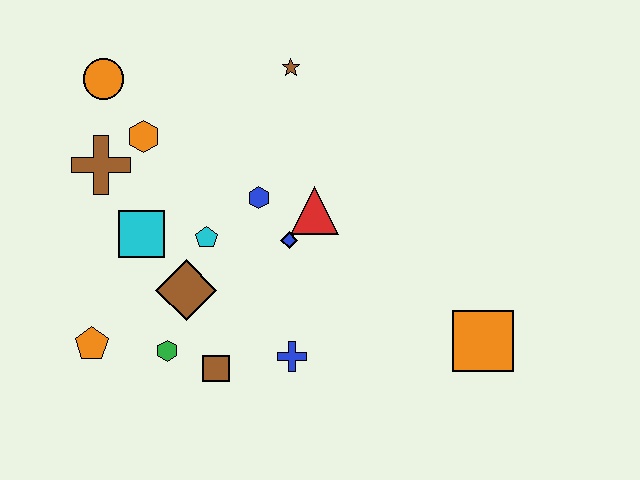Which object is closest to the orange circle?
The orange hexagon is closest to the orange circle.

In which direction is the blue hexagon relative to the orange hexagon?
The blue hexagon is to the right of the orange hexagon.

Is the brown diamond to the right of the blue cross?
No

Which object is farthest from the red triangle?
The orange pentagon is farthest from the red triangle.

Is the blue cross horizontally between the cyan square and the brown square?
No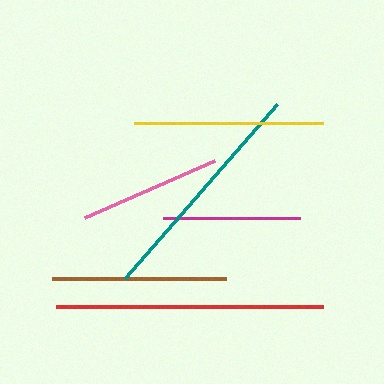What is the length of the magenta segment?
The magenta segment is approximately 137 pixels long.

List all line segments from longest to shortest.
From longest to shortest: red, teal, yellow, brown, pink, magenta.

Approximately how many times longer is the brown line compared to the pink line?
The brown line is approximately 1.2 times the length of the pink line.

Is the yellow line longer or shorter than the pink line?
The yellow line is longer than the pink line.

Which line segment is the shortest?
The magenta line is the shortest at approximately 137 pixels.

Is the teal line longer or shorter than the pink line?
The teal line is longer than the pink line.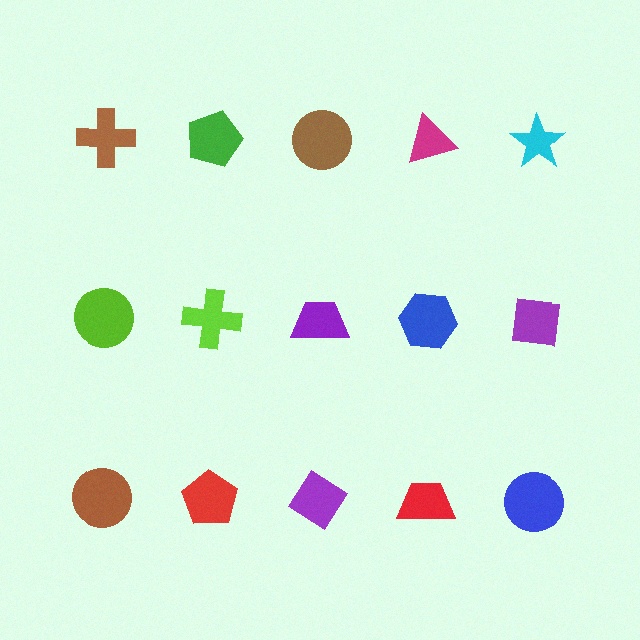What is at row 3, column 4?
A red trapezoid.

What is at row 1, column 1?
A brown cross.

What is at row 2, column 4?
A blue hexagon.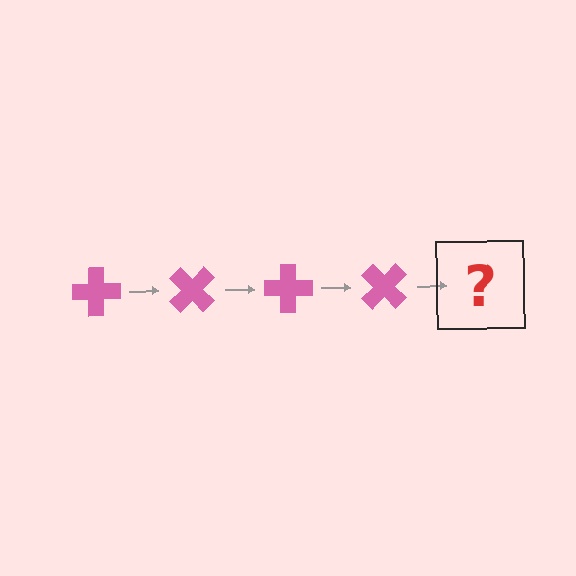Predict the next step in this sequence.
The next step is a pink cross rotated 180 degrees.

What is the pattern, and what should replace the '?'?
The pattern is that the cross rotates 45 degrees each step. The '?' should be a pink cross rotated 180 degrees.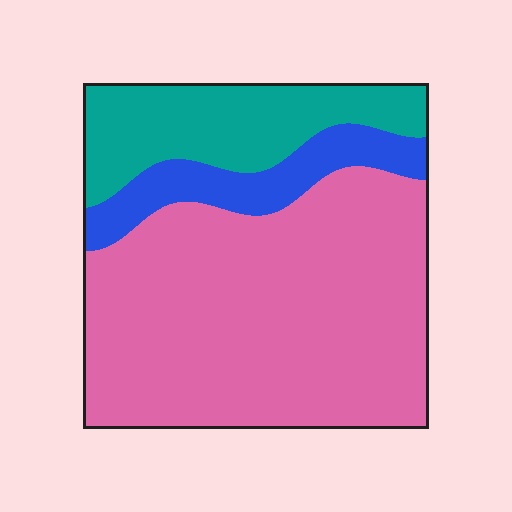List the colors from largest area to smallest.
From largest to smallest: pink, teal, blue.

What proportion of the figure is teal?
Teal takes up about one fifth (1/5) of the figure.